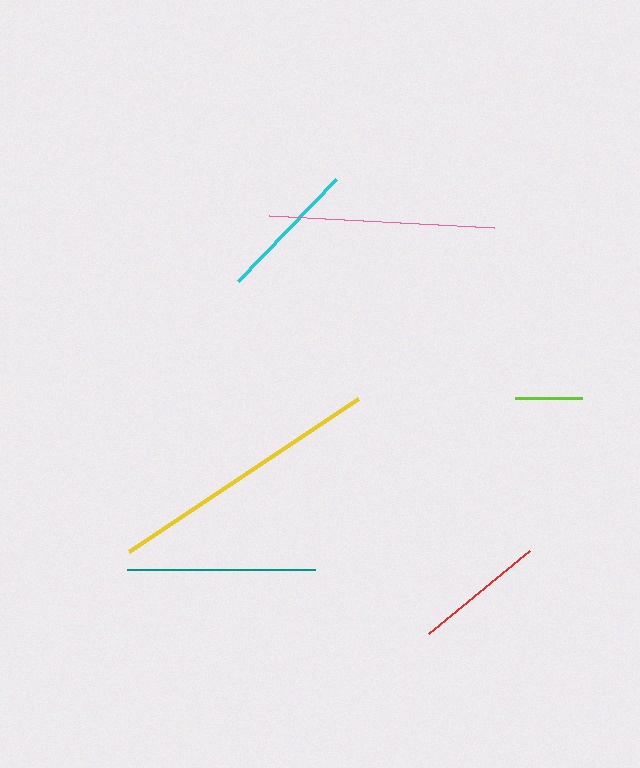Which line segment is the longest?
The yellow line is the longest at approximately 276 pixels.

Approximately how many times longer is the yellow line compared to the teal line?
The yellow line is approximately 1.5 times the length of the teal line.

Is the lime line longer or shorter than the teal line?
The teal line is longer than the lime line.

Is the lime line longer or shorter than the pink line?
The pink line is longer than the lime line.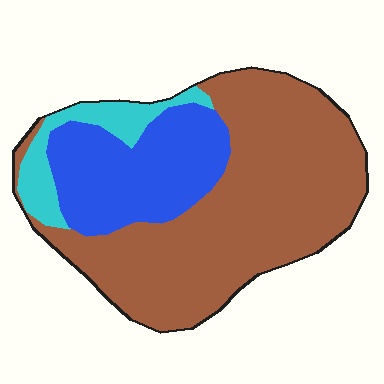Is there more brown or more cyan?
Brown.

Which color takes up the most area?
Brown, at roughly 65%.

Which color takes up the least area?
Cyan, at roughly 10%.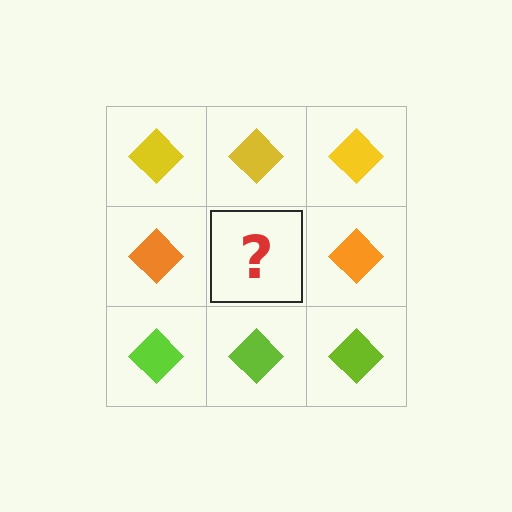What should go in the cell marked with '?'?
The missing cell should contain an orange diamond.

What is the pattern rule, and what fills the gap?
The rule is that each row has a consistent color. The gap should be filled with an orange diamond.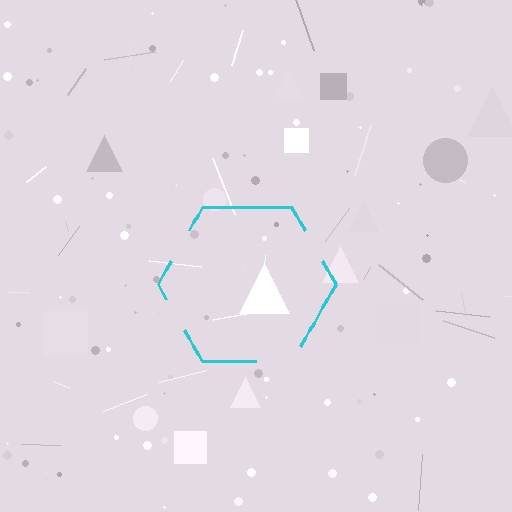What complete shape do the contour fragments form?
The contour fragments form a hexagon.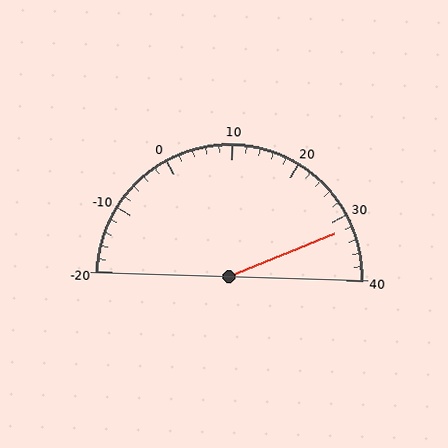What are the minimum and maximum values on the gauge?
The gauge ranges from -20 to 40.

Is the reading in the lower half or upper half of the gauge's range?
The reading is in the upper half of the range (-20 to 40).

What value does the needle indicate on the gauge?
The needle indicates approximately 32.